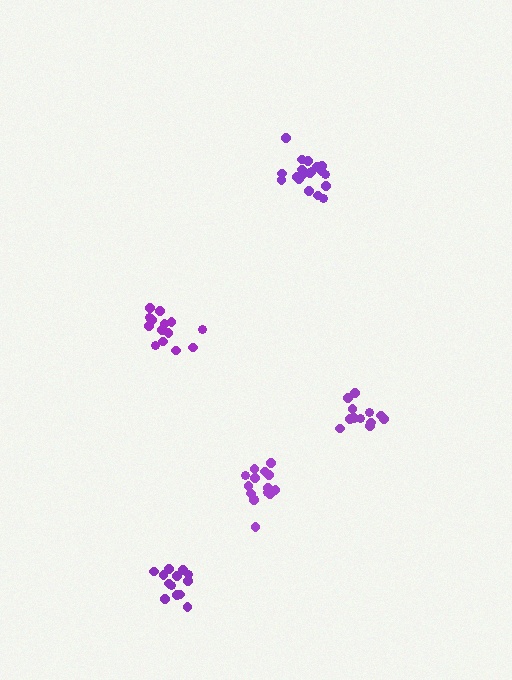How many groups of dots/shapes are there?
There are 5 groups.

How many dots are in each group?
Group 1: 13 dots, Group 2: 14 dots, Group 3: 19 dots, Group 4: 13 dots, Group 5: 15 dots (74 total).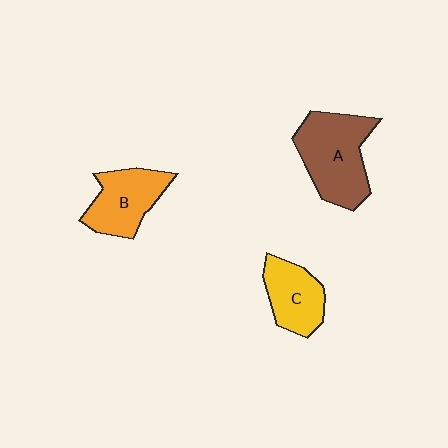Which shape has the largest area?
Shape A (brown).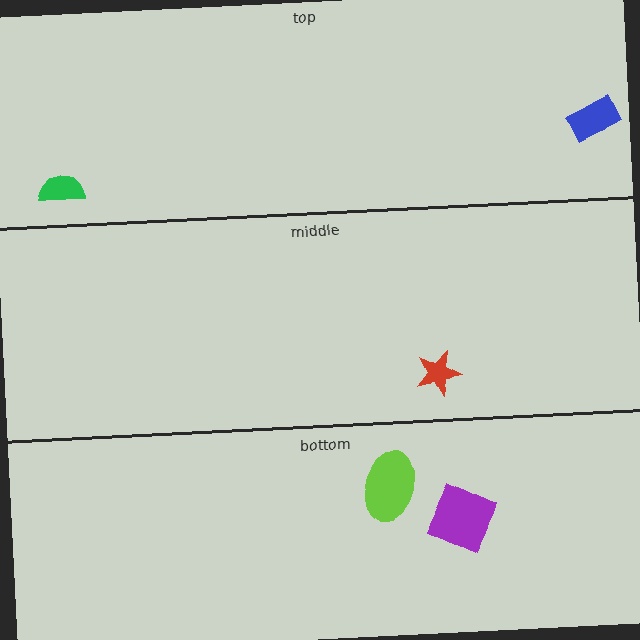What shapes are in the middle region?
The red star.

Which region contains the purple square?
The bottom region.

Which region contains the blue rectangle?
The top region.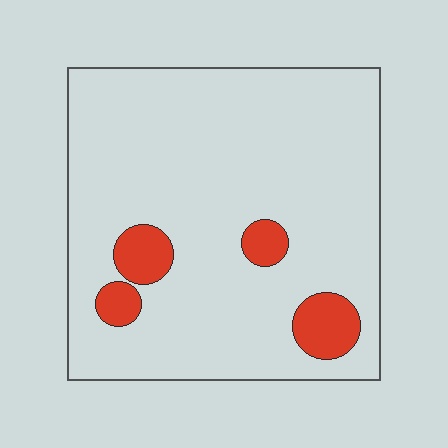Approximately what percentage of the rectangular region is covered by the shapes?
Approximately 10%.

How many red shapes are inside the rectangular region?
4.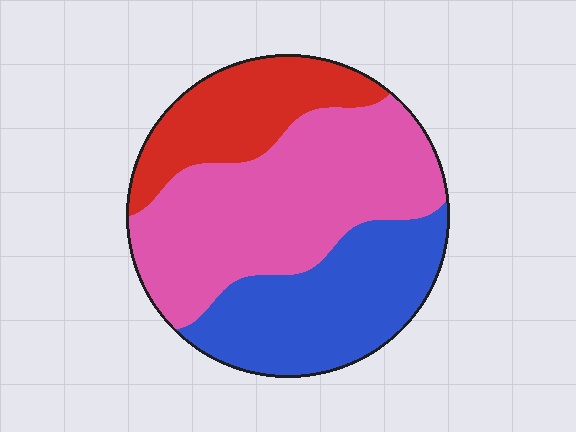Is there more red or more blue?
Blue.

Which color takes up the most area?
Pink, at roughly 45%.